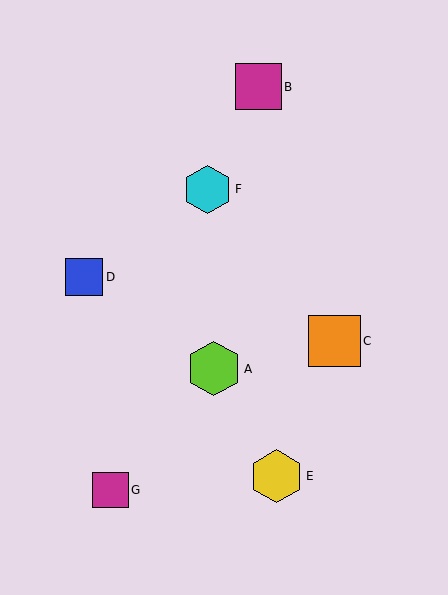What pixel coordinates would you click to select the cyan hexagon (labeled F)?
Click at (208, 189) to select the cyan hexagon F.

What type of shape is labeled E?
Shape E is a yellow hexagon.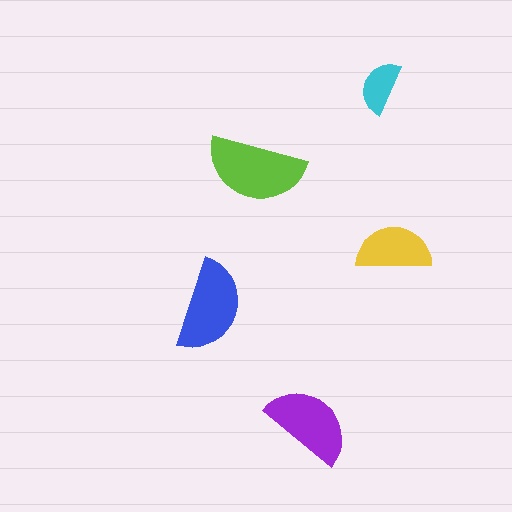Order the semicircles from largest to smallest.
the lime one, the blue one, the purple one, the yellow one, the cyan one.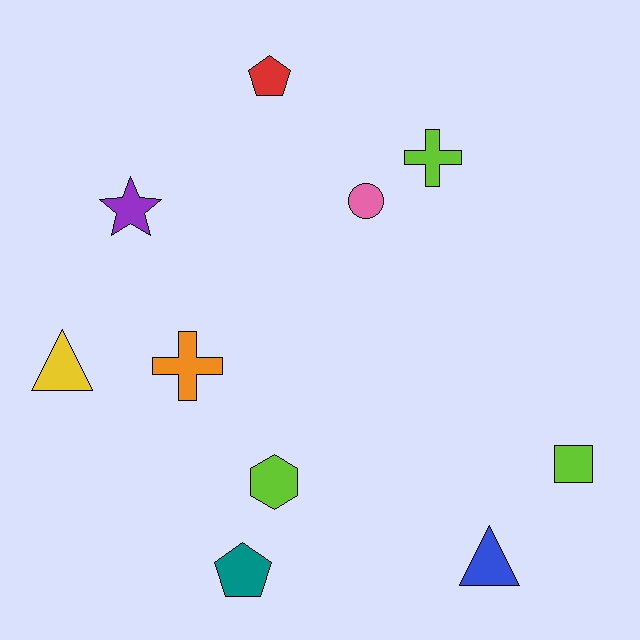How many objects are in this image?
There are 10 objects.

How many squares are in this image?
There is 1 square.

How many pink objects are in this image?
There is 1 pink object.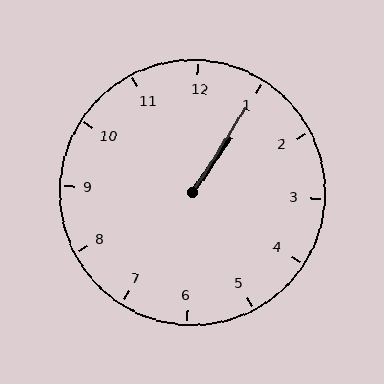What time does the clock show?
1:05.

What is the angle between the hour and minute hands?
Approximately 2 degrees.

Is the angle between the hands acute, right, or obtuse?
It is acute.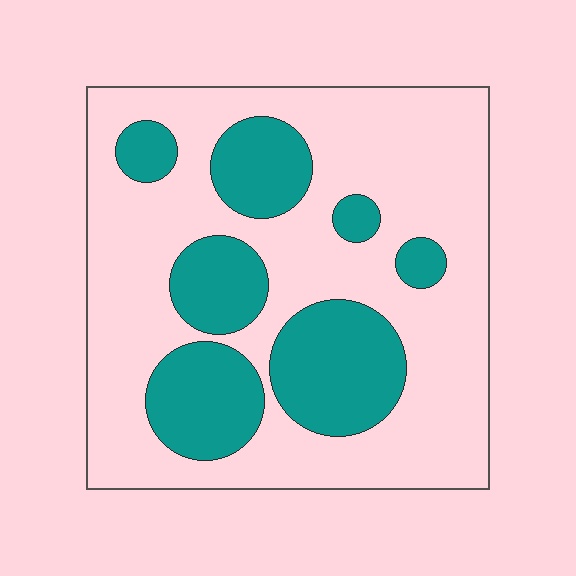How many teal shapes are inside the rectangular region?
7.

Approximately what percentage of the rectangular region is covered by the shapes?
Approximately 30%.